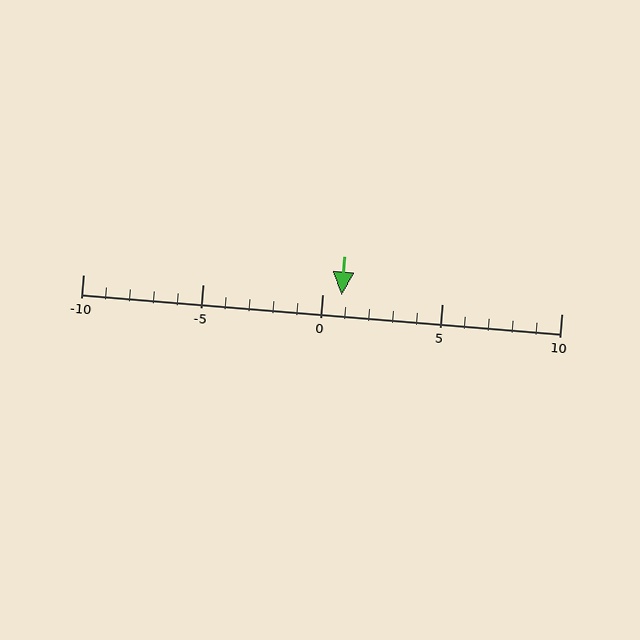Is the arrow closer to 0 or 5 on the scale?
The arrow is closer to 0.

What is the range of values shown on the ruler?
The ruler shows values from -10 to 10.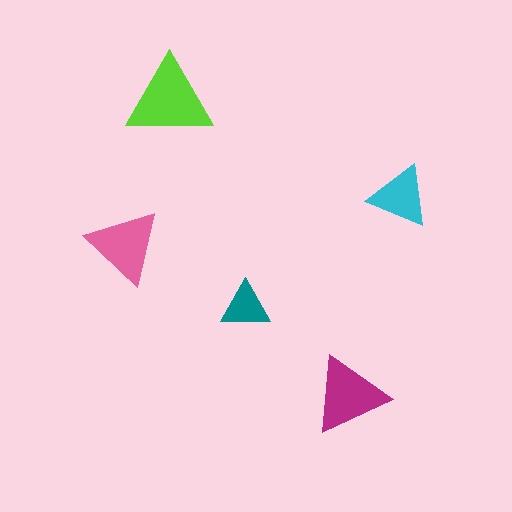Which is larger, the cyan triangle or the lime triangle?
The lime one.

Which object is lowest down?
The magenta triangle is bottommost.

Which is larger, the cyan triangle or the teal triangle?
The cyan one.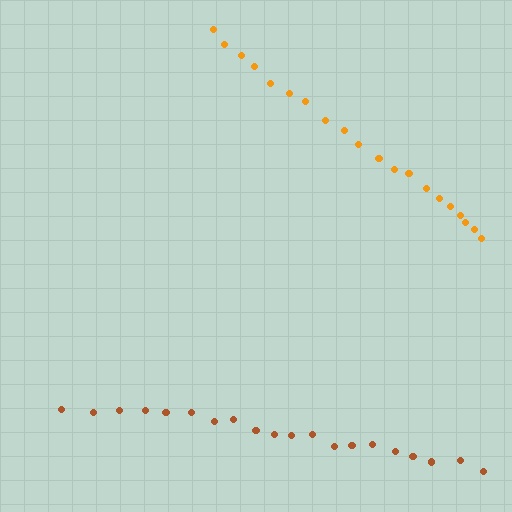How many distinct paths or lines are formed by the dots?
There are 2 distinct paths.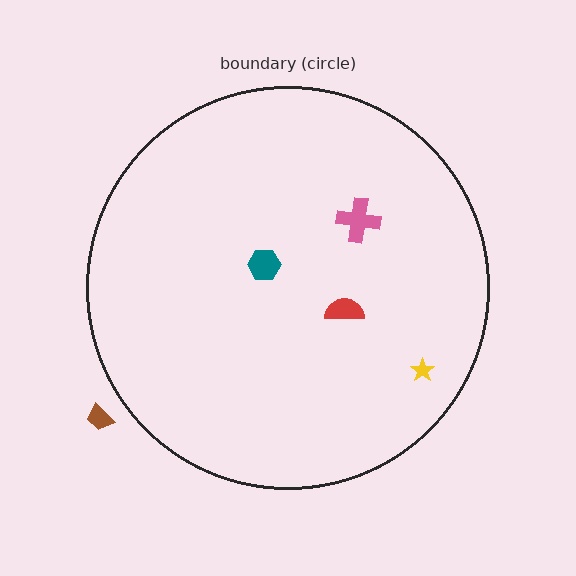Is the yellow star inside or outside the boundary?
Inside.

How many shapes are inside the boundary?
4 inside, 1 outside.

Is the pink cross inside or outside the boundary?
Inside.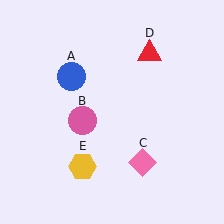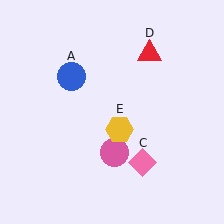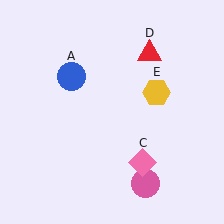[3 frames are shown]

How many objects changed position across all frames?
2 objects changed position: pink circle (object B), yellow hexagon (object E).